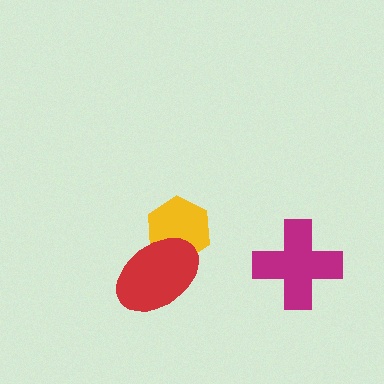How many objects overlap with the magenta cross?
0 objects overlap with the magenta cross.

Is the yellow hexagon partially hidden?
Yes, it is partially covered by another shape.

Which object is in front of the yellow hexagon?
The red ellipse is in front of the yellow hexagon.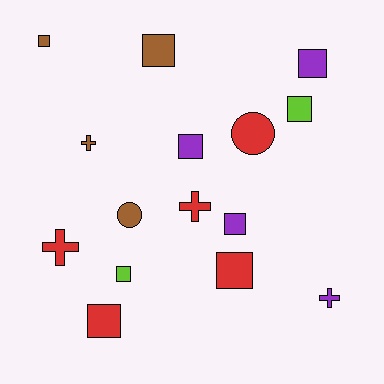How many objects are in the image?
There are 15 objects.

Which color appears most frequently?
Red, with 5 objects.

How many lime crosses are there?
There are no lime crosses.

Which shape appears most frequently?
Square, with 9 objects.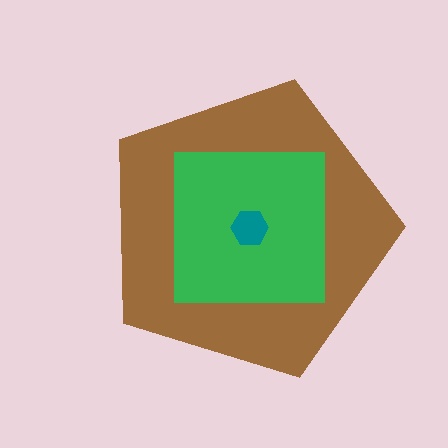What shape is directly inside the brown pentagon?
The green square.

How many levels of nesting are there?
3.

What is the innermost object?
The teal hexagon.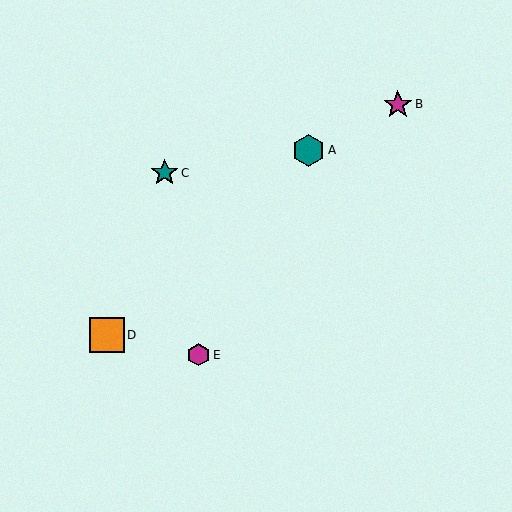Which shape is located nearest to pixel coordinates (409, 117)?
The magenta star (labeled B) at (398, 104) is nearest to that location.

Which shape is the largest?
The orange square (labeled D) is the largest.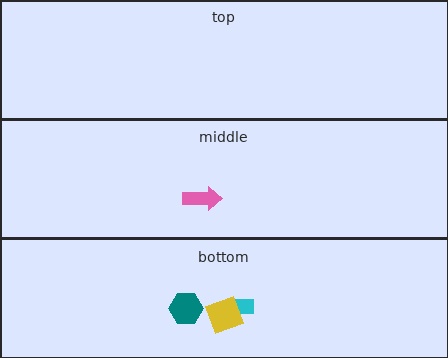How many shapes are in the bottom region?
3.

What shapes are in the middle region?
The pink arrow.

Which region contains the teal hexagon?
The bottom region.